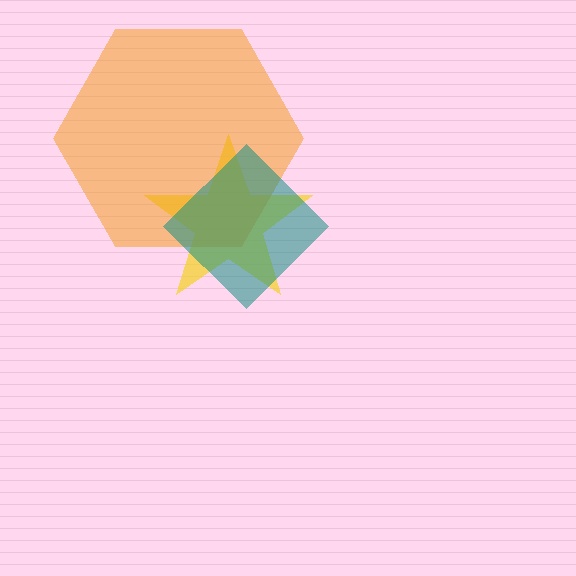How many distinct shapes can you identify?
There are 3 distinct shapes: a yellow star, an orange hexagon, a teal diamond.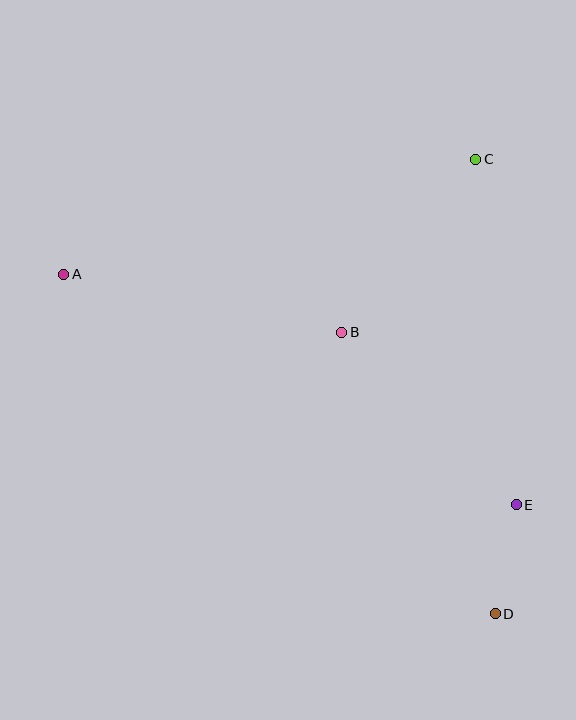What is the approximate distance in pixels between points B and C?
The distance between B and C is approximately 219 pixels.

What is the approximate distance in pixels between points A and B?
The distance between A and B is approximately 284 pixels.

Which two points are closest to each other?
Points D and E are closest to each other.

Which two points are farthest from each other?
Points A and D are farthest from each other.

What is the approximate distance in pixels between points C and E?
The distance between C and E is approximately 348 pixels.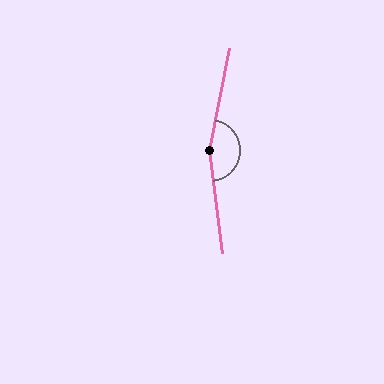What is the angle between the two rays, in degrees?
Approximately 162 degrees.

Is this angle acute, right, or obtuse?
It is obtuse.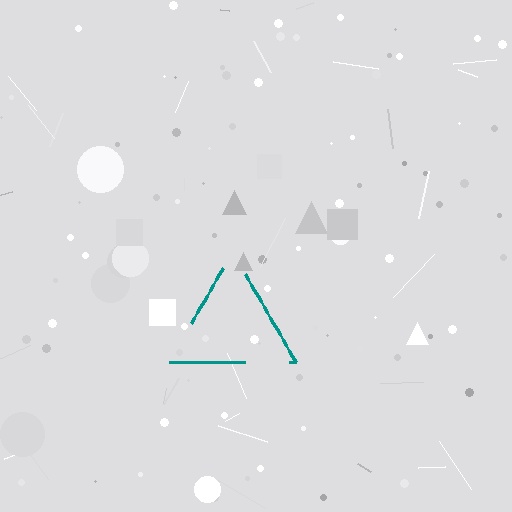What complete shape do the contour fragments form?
The contour fragments form a triangle.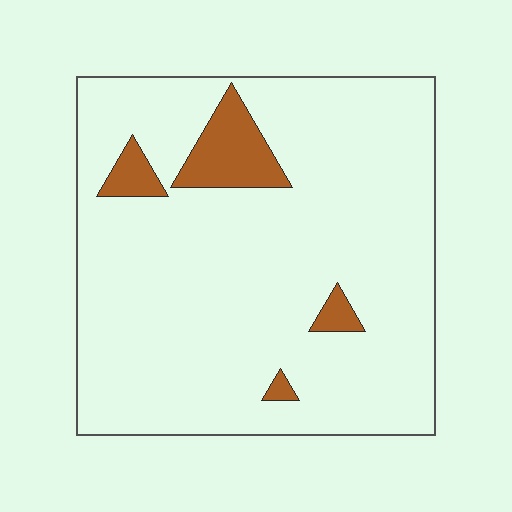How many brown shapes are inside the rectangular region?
4.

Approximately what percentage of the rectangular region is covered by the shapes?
Approximately 10%.